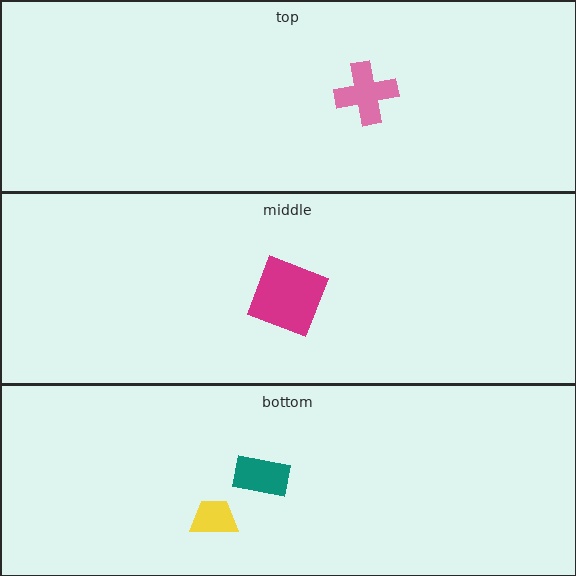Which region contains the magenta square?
The middle region.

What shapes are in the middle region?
The magenta square.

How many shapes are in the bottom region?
2.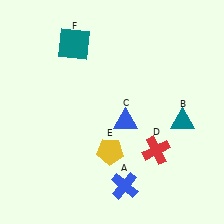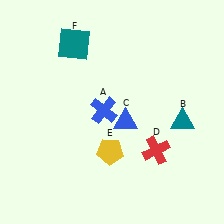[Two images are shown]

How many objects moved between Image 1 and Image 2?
1 object moved between the two images.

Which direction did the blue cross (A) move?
The blue cross (A) moved up.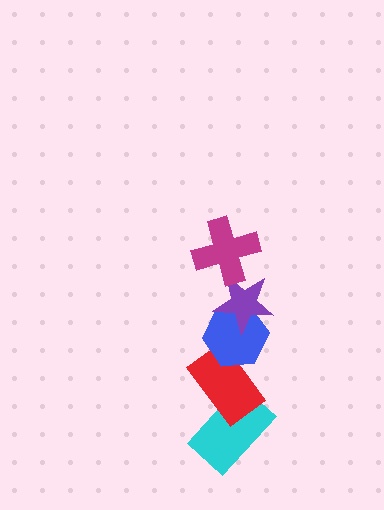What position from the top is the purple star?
The purple star is 2nd from the top.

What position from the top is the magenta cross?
The magenta cross is 1st from the top.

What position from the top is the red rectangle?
The red rectangle is 4th from the top.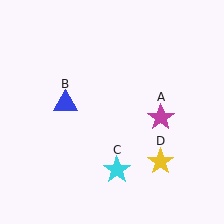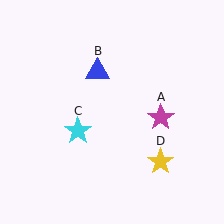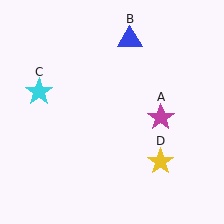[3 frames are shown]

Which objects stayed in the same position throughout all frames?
Magenta star (object A) and yellow star (object D) remained stationary.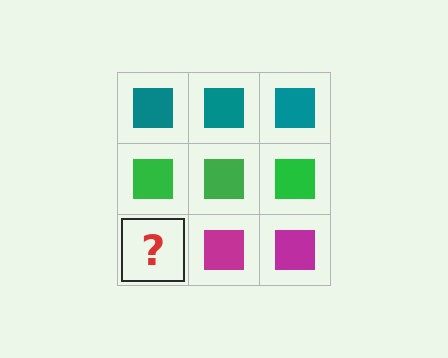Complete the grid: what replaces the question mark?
The question mark should be replaced with a magenta square.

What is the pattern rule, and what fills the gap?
The rule is that each row has a consistent color. The gap should be filled with a magenta square.